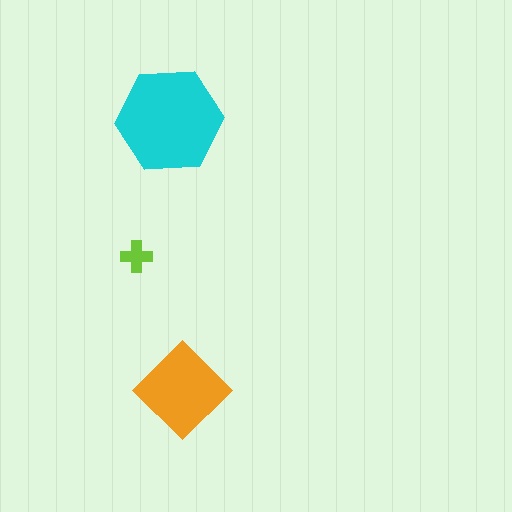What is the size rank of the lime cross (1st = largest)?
3rd.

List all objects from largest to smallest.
The cyan hexagon, the orange diamond, the lime cross.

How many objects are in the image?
There are 3 objects in the image.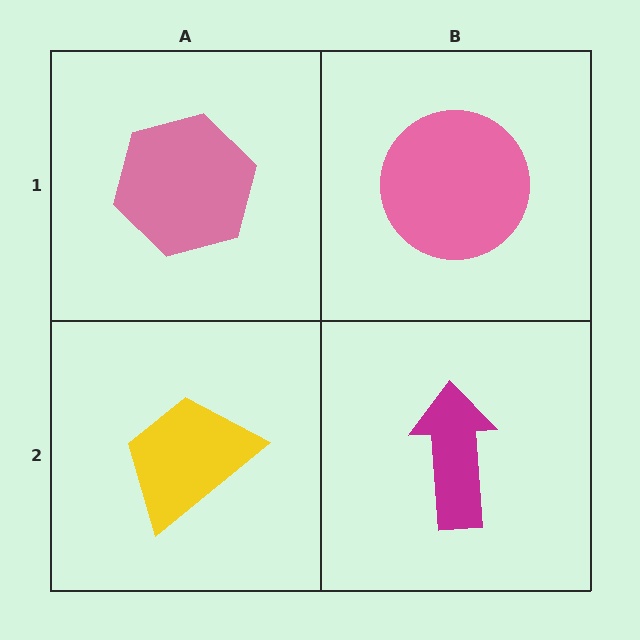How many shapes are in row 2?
2 shapes.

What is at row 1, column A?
A pink hexagon.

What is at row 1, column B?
A pink circle.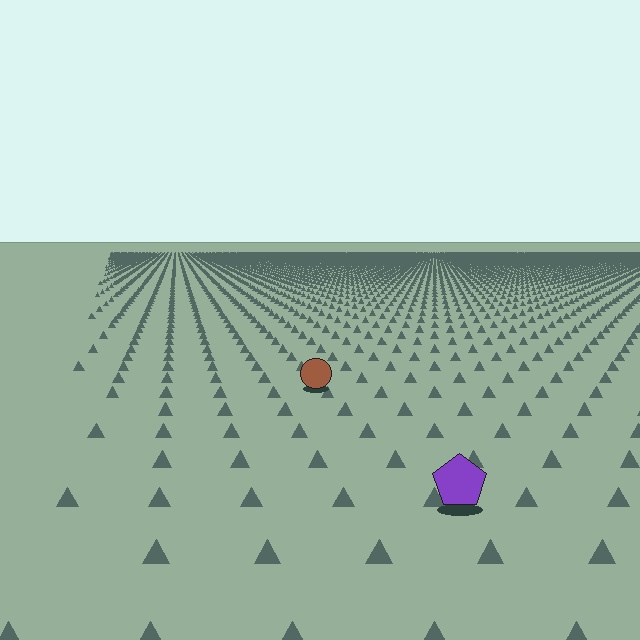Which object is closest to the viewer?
The purple pentagon is closest. The texture marks near it are larger and more spread out.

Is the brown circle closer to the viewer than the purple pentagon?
No. The purple pentagon is closer — you can tell from the texture gradient: the ground texture is coarser near it.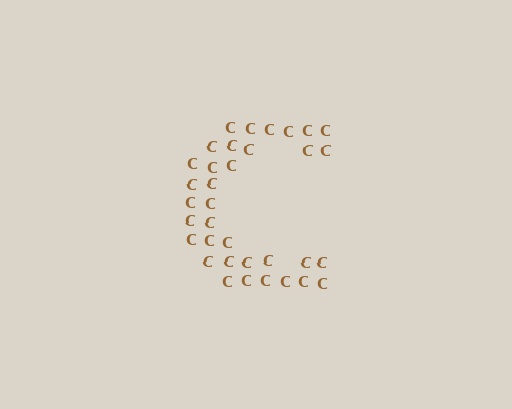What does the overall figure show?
The overall figure shows the letter C.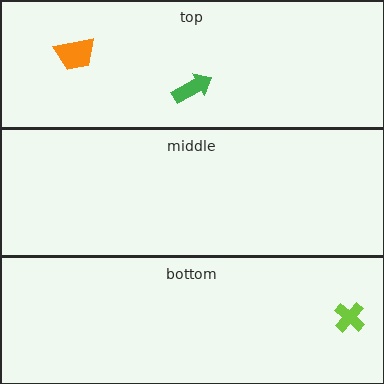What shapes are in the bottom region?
The lime cross.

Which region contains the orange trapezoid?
The top region.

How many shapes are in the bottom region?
1.